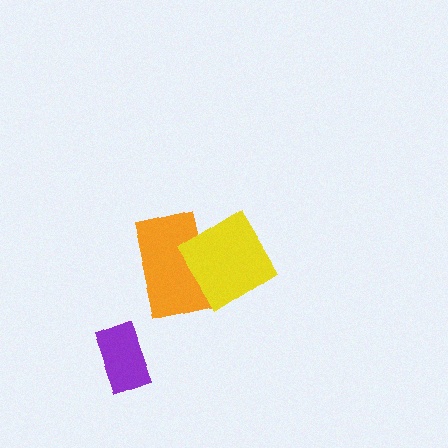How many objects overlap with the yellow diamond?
1 object overlaps with the yellow diamond.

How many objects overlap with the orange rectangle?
1 object overlaps with the orange rectangle.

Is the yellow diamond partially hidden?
No, no other shape covers it.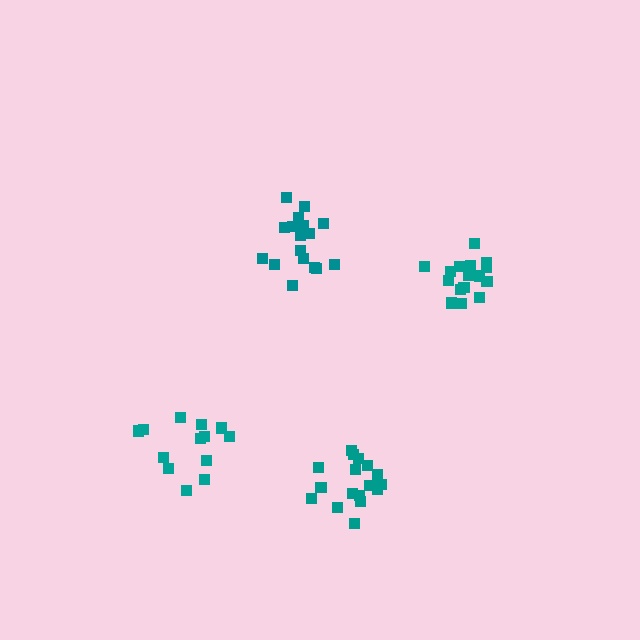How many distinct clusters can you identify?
There are 4 distinct clusters.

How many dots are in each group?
Group 1: 17 dots, Group 2: 17 dots, Group 3: 17 dots, Group 4: 13 dots (64 total).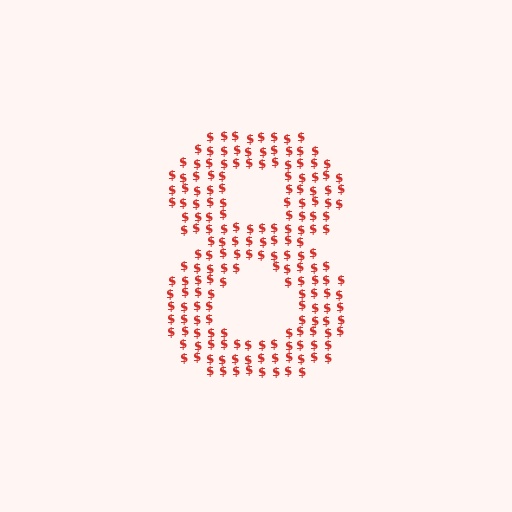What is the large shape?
The large shape is the digit 8.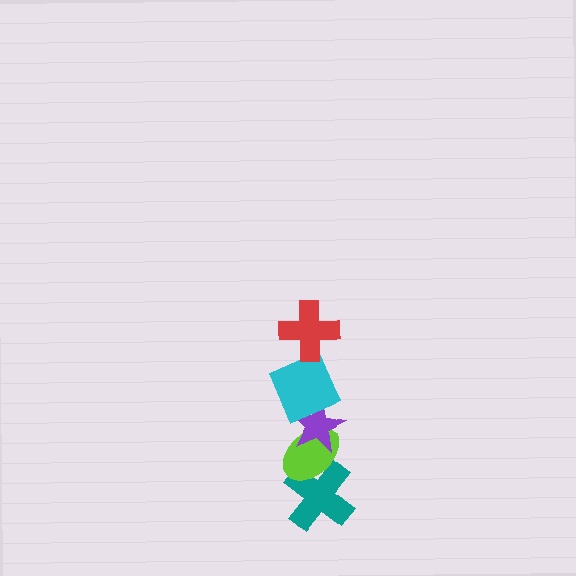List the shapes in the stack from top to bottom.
From top to bottom: the red cross, the cyan square, the purple star, the lime ellipse, the teal cross.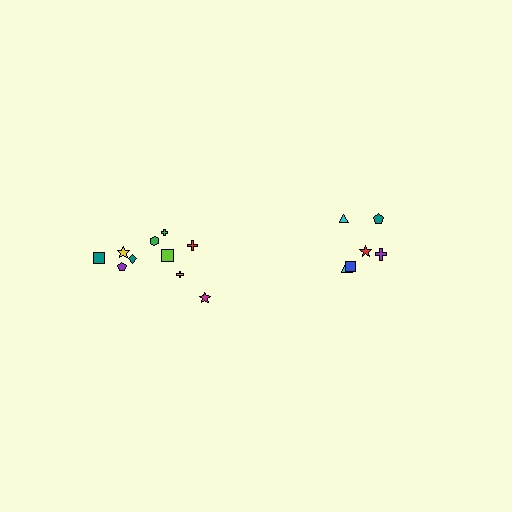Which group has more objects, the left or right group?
The left group.